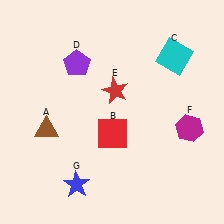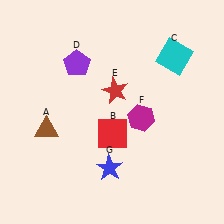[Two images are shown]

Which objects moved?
The objects that moved are: the magenta hexagon (F), the blue star (G).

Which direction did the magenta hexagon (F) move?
The magenta hexagon (F) moved left.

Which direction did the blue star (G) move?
The blue star (G) moved right.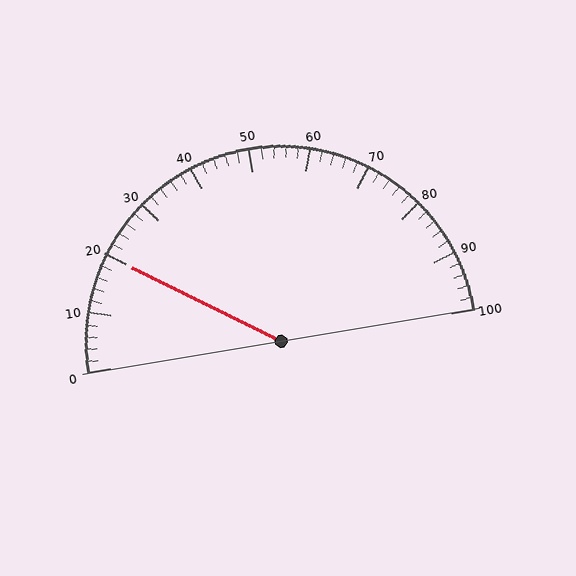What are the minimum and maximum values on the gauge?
The gauge ranges from 0 to 100.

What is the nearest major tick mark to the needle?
The nearest major tick mark is 20.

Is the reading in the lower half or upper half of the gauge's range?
The reading is in the lower half of the range (0 to 100).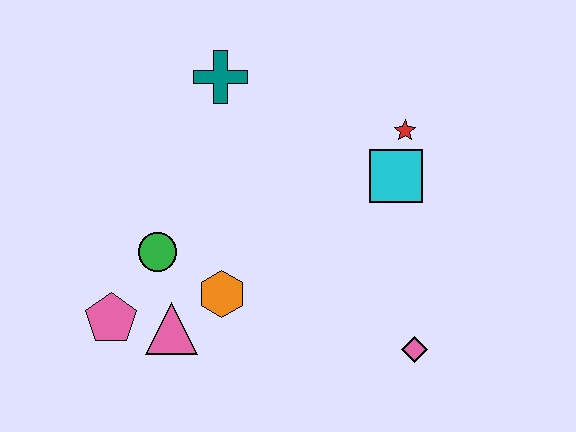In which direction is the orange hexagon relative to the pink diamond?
The orange hexagon is to the left of the pink diamond.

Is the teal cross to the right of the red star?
No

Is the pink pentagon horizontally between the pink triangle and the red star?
No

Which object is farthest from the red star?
The pink pentagon is farthest from the red star.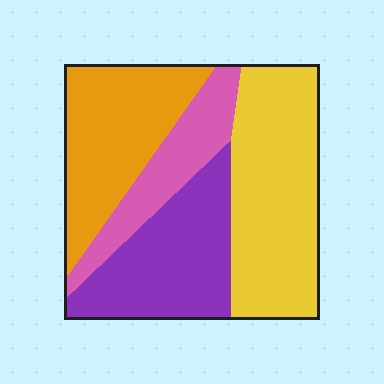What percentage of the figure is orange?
Orange takes up about one quarter (1/4) of the figure.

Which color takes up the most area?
Yellow, at roughly 35%.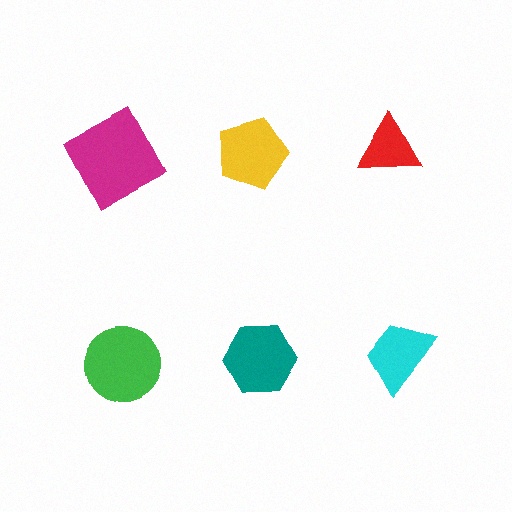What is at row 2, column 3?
A cyan trapezoid.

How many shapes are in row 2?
3 shapes.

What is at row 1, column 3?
A red triangle.